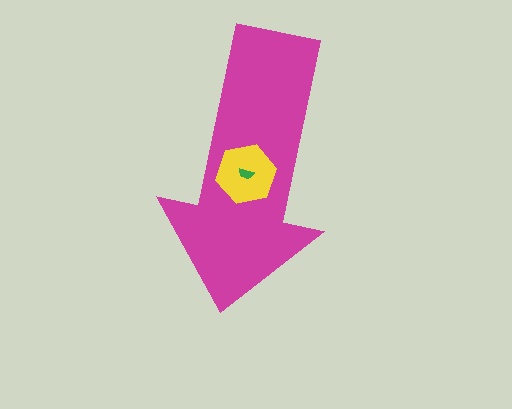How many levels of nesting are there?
3.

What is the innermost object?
The green semicircle.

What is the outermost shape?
The magenta arrow.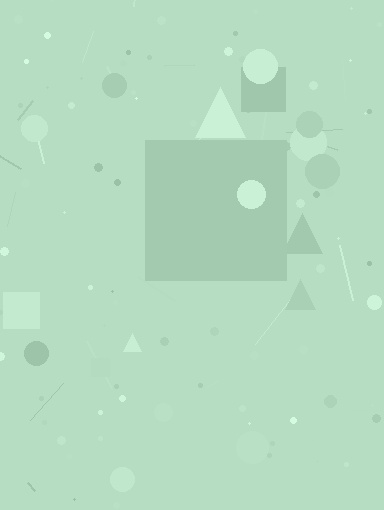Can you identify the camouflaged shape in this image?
The camouflaged shape is a square.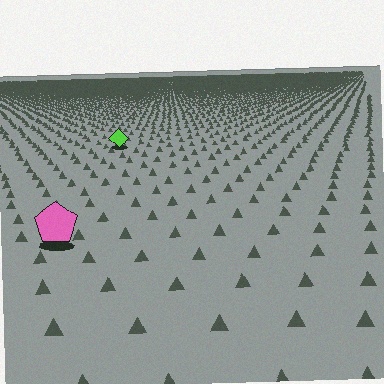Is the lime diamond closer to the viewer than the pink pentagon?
No. The pink pentagon is closer — you can tell from the texture gradient: the ground texture is coarser near it.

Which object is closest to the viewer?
The pink pentagon is closest. The texture marks near it are larger and more spread out.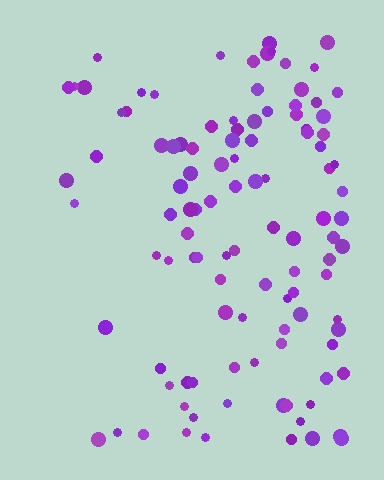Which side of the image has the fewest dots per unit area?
The left.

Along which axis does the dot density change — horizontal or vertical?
Horizontal.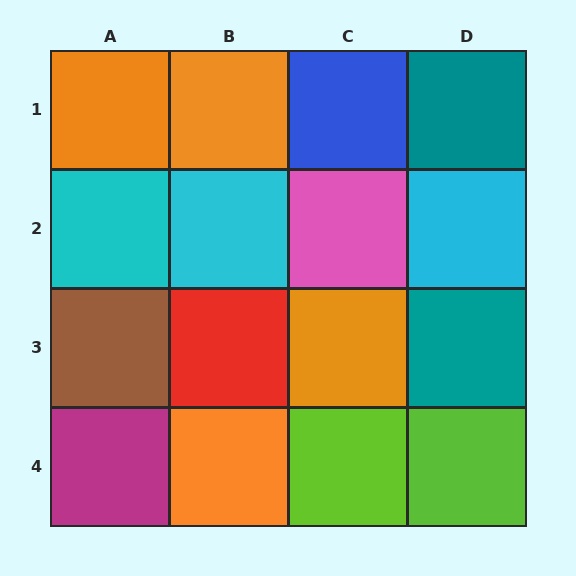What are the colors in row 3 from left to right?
Brown, red, orange, teal.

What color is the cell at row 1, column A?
Orange.